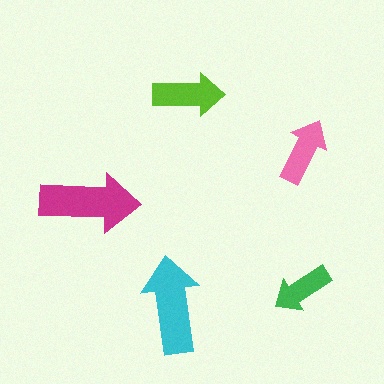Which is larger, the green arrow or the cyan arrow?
The cyan one.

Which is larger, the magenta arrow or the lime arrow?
The magenta one.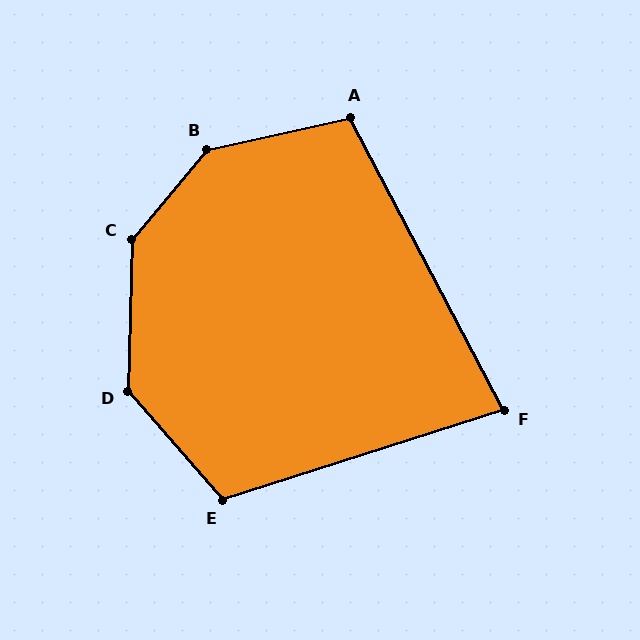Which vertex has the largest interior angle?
B, at approximately 142 degrees.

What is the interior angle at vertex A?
Approximately 105 degrees (obtuse).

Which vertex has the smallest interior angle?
F, at approximately 80 degrees.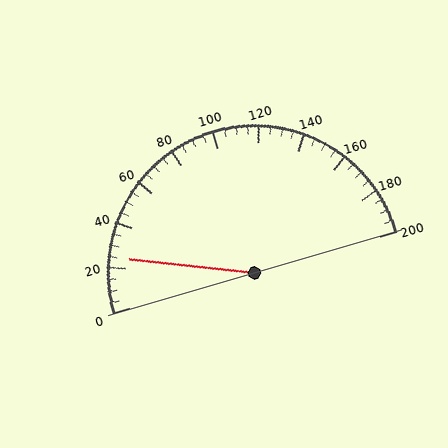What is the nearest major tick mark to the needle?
The nearest major tick mark is 20.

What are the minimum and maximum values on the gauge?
The gauge ranges from 0 to 200.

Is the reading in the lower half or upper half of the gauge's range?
The reading is in the lower half of the range (0 to 200).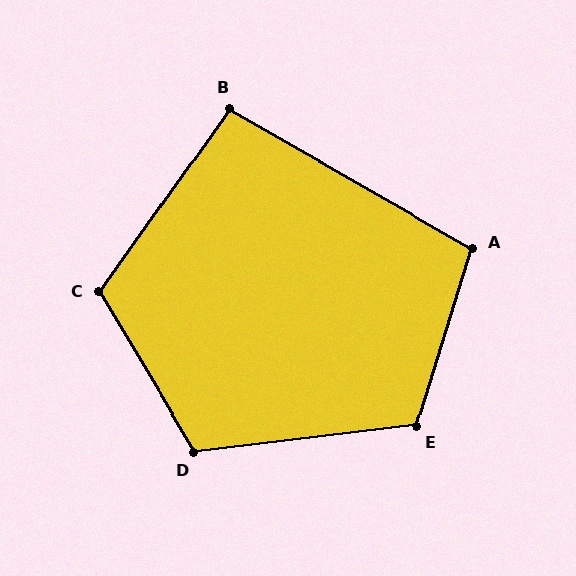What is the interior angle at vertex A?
Approximately 102 degrees (obtuse).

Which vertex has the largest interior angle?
D, at approximately 114 degrees.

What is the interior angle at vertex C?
Approximately 114 degrees (obtuse).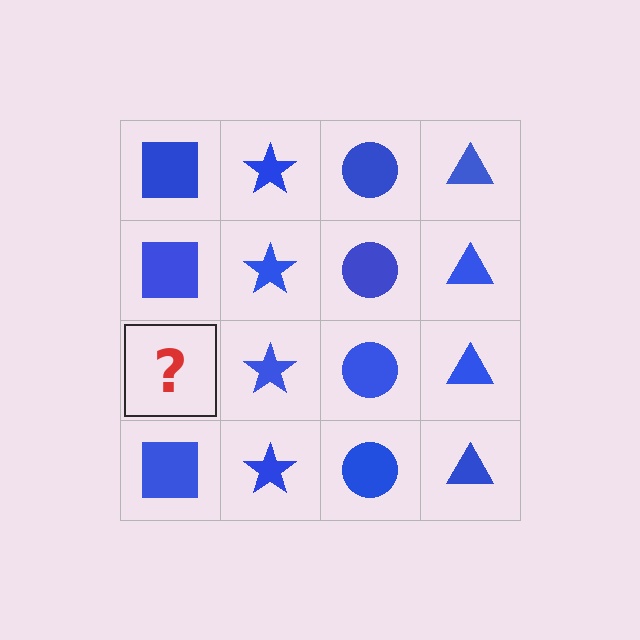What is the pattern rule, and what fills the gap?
The rule is that each column has a consistent shape. The gap should be filled with a blue square.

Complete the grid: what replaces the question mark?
The question mark should be replaced with a blue square.